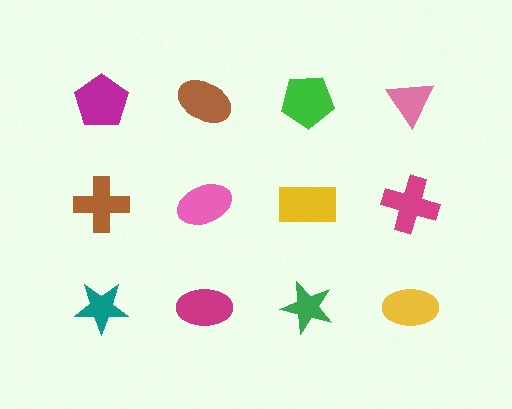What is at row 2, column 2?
A pink ellipse.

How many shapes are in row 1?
4 shapes.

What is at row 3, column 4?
A yellow ellipse.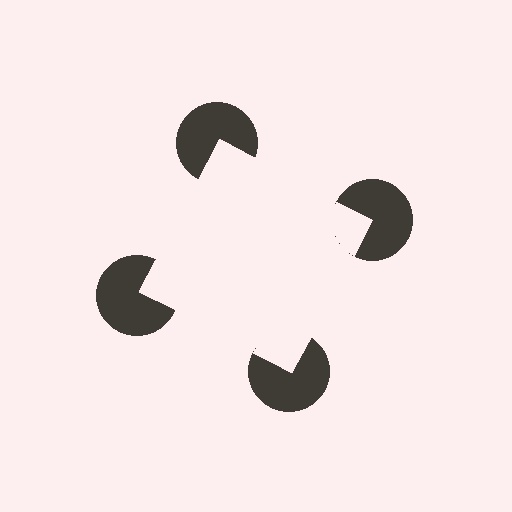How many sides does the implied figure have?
4 sides.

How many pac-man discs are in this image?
There are 4 — one at each vertex of the illusory square.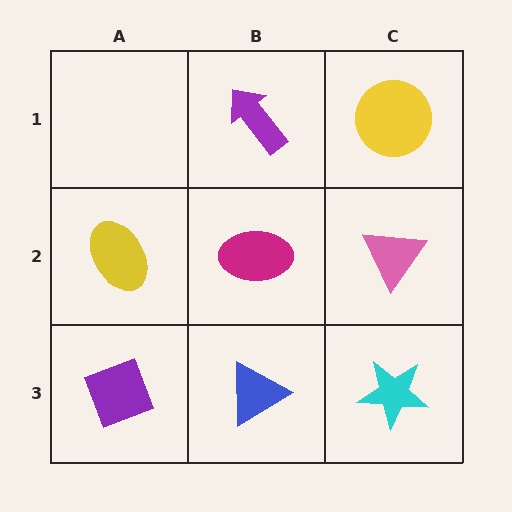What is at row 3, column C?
A cyan star.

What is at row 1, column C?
A yellow circle.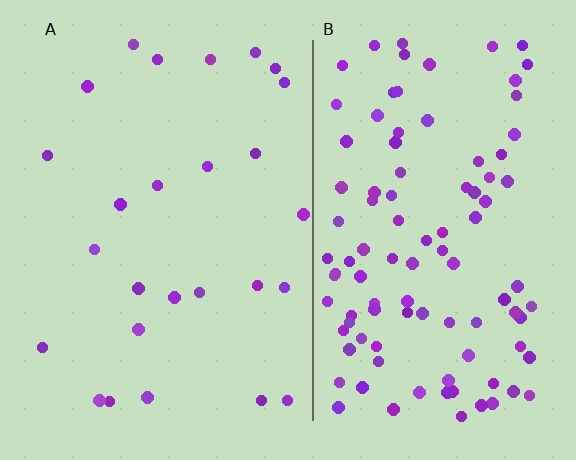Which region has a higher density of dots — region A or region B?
B (the right).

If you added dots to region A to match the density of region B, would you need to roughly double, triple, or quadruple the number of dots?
Approximately quadruple.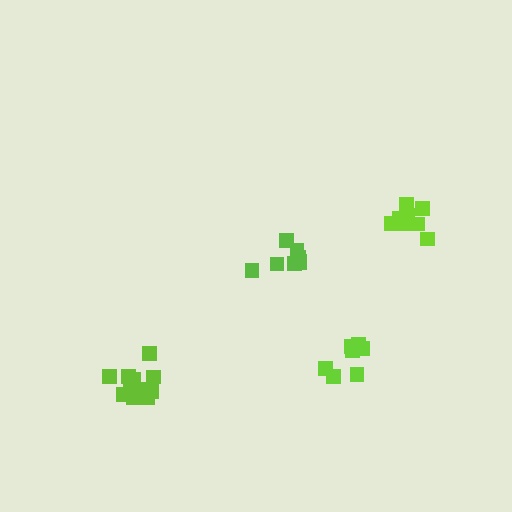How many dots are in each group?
Group 1: 8 dots, Group 2: 12 dots, Group 3: 8 dots, Group 4: 7 dots (35 total).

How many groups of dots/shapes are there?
There are 4 groups.